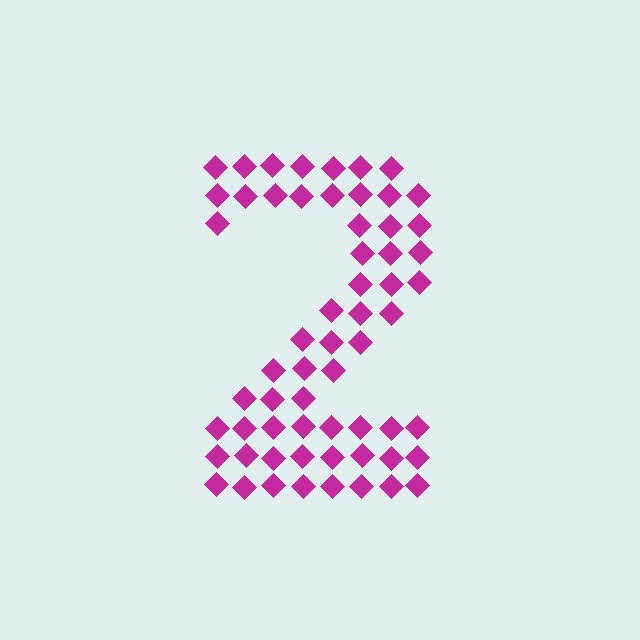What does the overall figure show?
The overall figure shows the digit 2.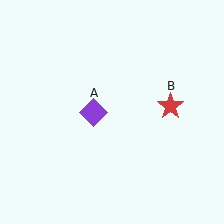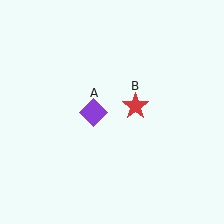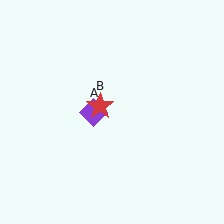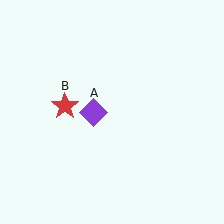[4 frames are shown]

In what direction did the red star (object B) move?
The red star (object B) moved left.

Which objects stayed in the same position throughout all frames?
Purple diamond (object A) remained stationary.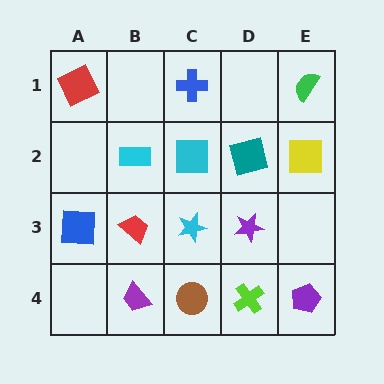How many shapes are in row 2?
4 shapes.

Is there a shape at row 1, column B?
No, that cell is empty.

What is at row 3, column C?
A cyan star.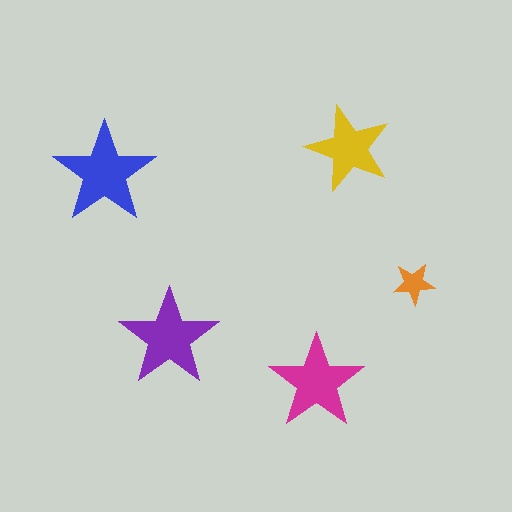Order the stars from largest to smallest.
the blue one, the purple one, the magenta one, the yellow one, the orange one.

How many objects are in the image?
There are 5 objects in the image.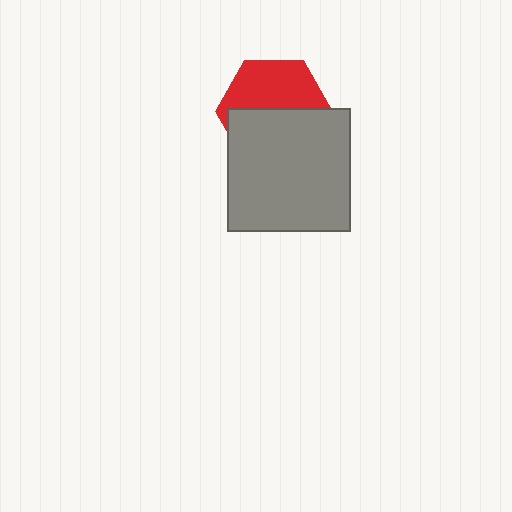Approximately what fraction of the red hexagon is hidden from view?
Roughly 52% of the red hexagon is hidden behind the gray square.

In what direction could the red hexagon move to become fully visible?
The red hexagon could move up. That would shift it out from behind the gray square entirely.